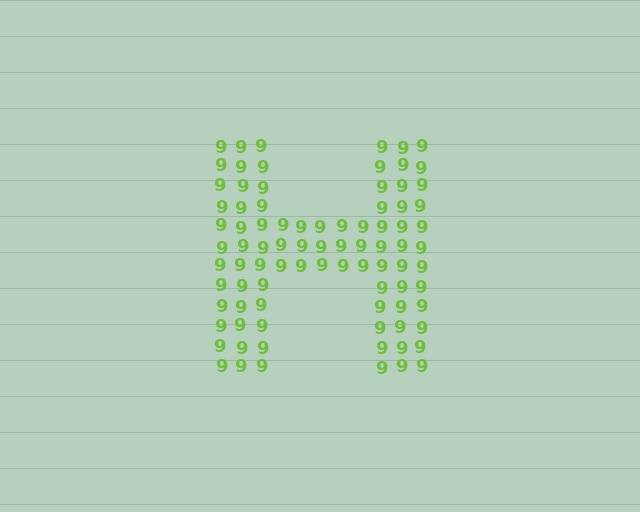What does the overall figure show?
The overall figure shows the letter H.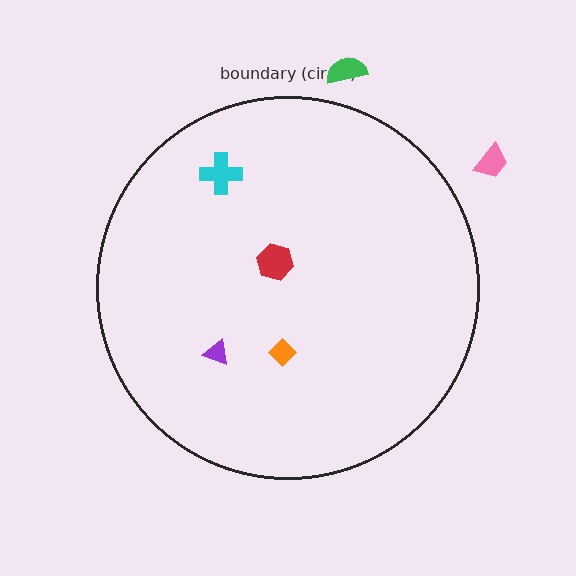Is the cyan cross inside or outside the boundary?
Inside.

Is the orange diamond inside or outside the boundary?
Inside.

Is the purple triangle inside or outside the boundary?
Inside.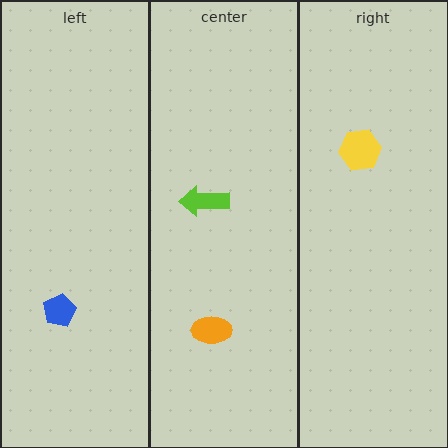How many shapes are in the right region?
1.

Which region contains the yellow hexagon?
The right region.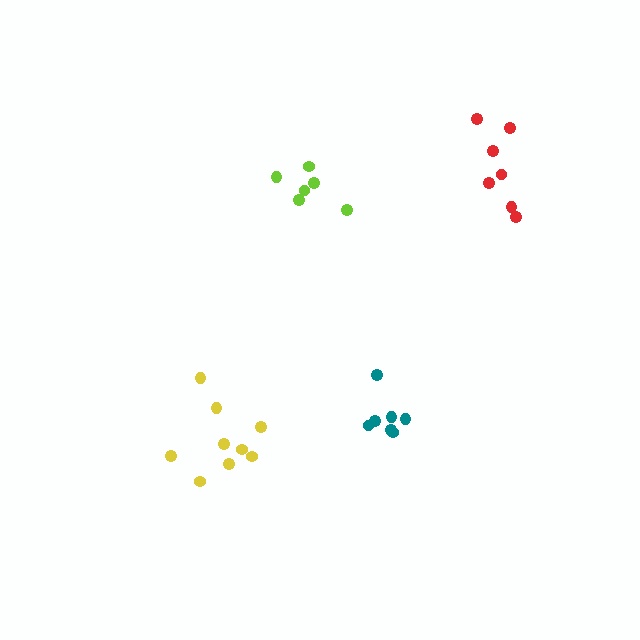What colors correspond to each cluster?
The clusters are colored: yellow, teal, red, lime.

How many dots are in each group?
Group 1: 9 dots, Group 2: 7 dots, Group 3: 7 dots, Group 4: 6 dots (29 total).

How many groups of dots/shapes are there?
There are 4 groups.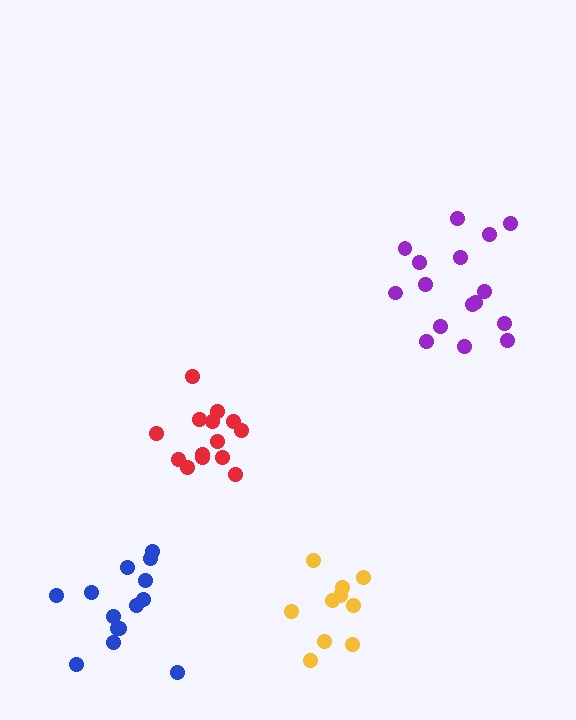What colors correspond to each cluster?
The clusters are colored: red, purple, blue, yellow.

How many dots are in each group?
Group 1: 14 dots, Group 2: 16 dots, Group 3: 14 dots, Group 4: 10 dots (54 total).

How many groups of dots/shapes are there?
There are 4 groups.